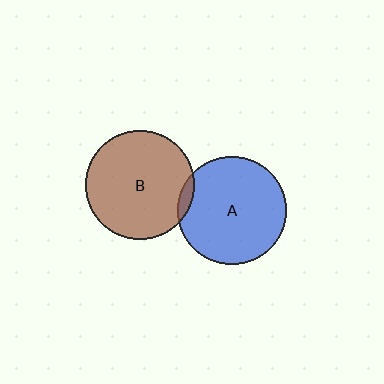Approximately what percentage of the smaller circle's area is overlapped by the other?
Approximately 5%.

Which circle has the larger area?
Circle B (brown).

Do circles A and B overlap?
Yes.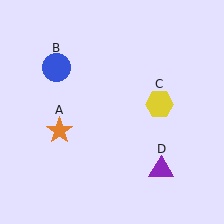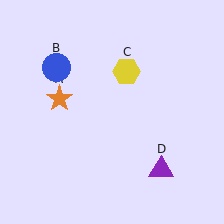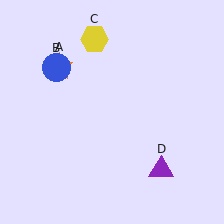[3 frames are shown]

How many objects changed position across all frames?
2 objects changed position: orange star (object A), yellow hexagon (object C).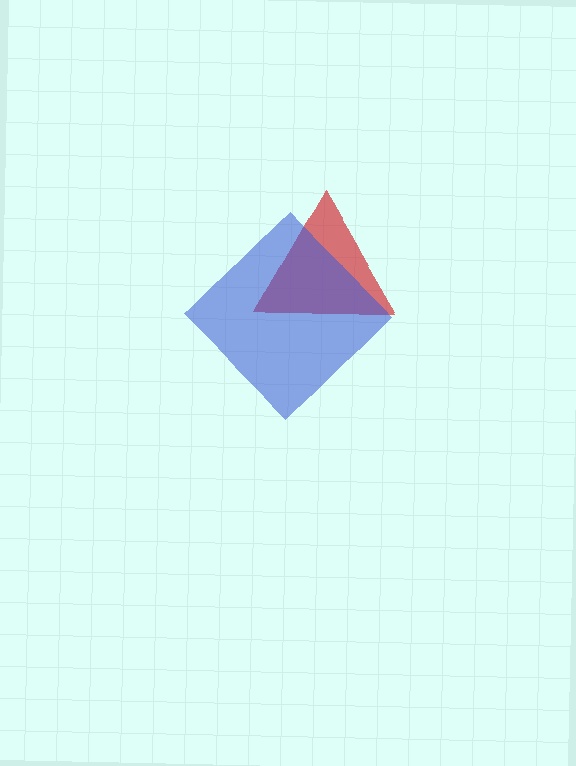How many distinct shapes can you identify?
There are 2 distinct shapes: a red triangle, a blue diamond.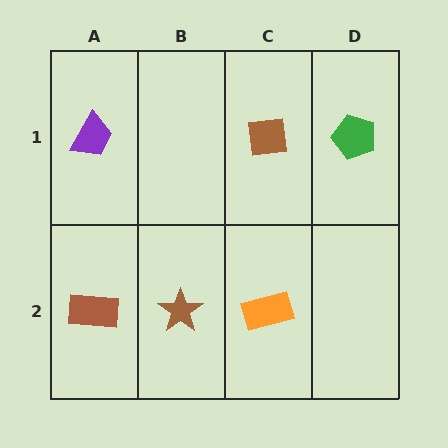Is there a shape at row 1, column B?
No, that cell is empty.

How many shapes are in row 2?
3 shapes.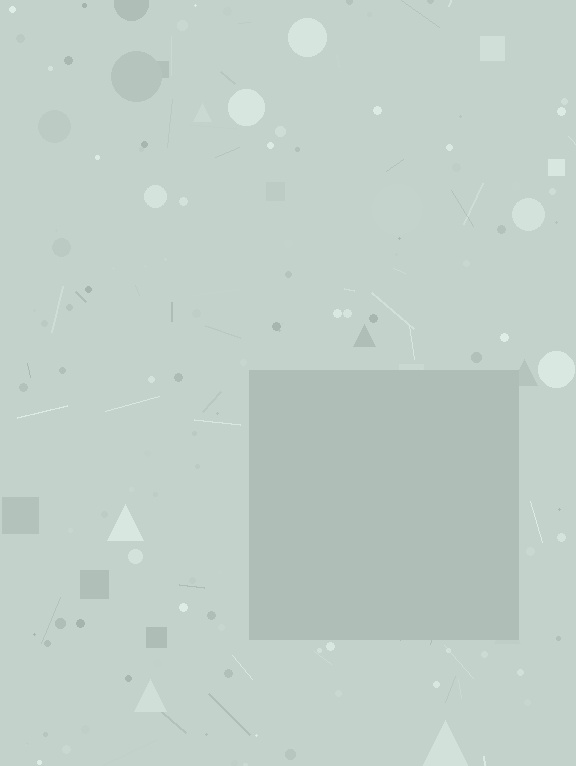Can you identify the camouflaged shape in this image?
The camouflaged shape is a square.